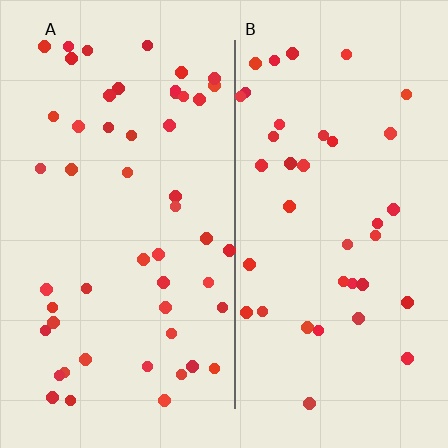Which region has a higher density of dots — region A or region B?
A (the left).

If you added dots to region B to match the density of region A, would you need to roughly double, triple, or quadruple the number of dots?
Approximately double.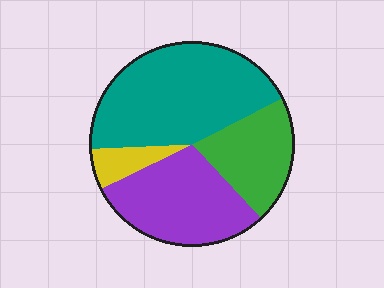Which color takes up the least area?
Yellow, at roughly 5%.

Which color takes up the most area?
Teal, at roughly 45%.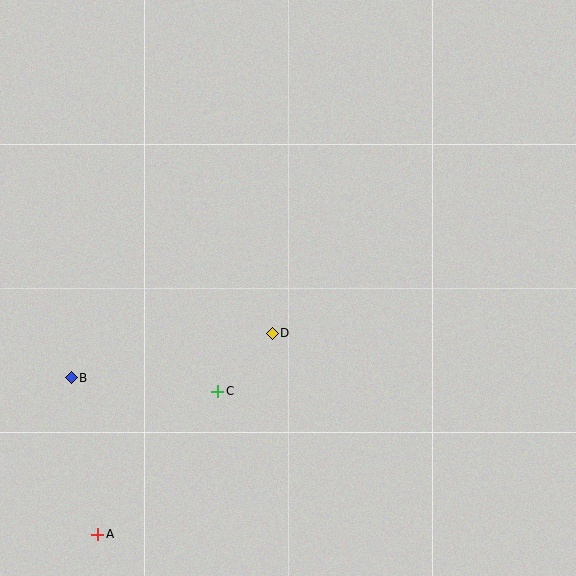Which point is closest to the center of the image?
Point D at (272, 333) is closest to the center.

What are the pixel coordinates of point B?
Point B is at (71, 378).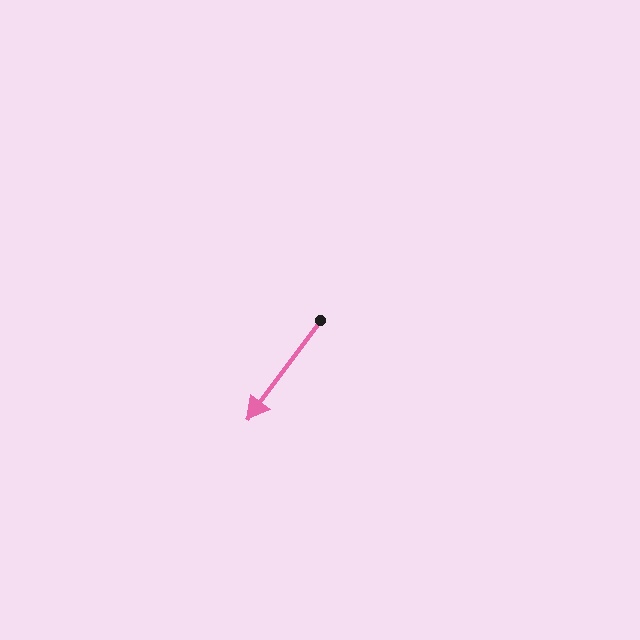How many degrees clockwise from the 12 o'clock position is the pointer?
Approximately 216 degrees.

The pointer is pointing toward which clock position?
Roughly 7 o'clock.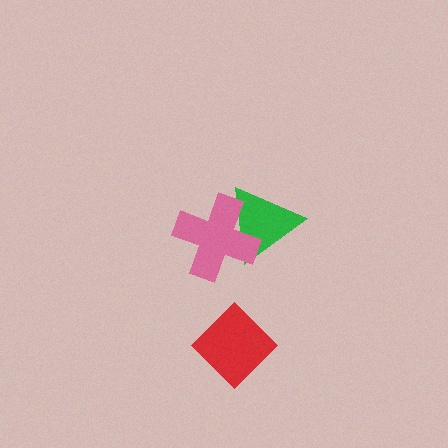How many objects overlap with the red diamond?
0 objects overlap with the red diamond.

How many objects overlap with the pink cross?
1 object overlaps with the pink cross.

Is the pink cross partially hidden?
No, no other shape covers it.